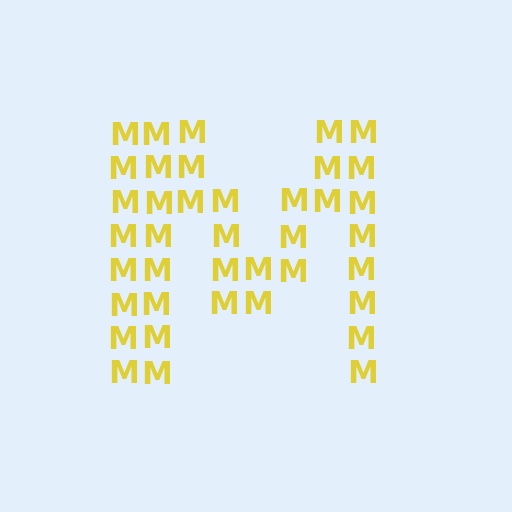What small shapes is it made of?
It is made of small letter M's.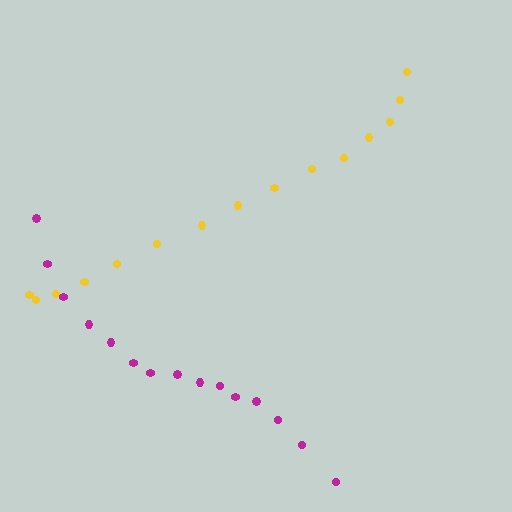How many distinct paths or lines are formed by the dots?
There are 2 distinct paths.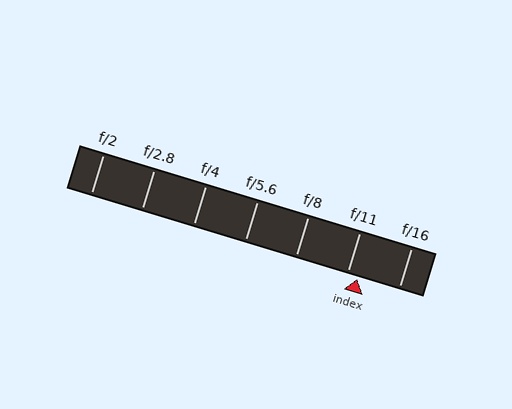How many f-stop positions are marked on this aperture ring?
There are 7 f-stop positions marked.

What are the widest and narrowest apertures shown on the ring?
The widest aperture shown is f/2 and the narrowest is f/16.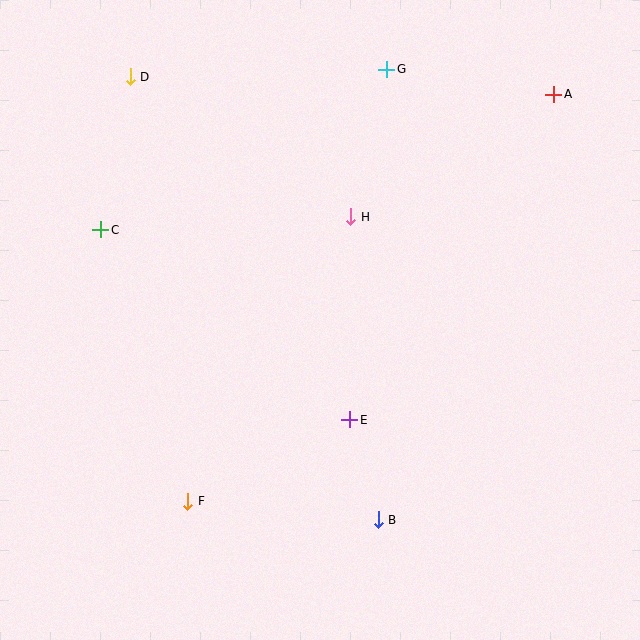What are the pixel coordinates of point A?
Point A is at (554, 94).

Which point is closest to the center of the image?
Point E at (350, 420) is closest to the center.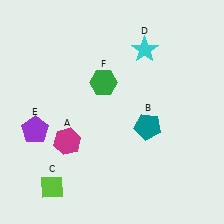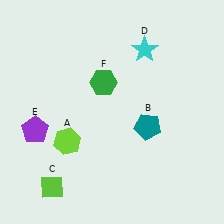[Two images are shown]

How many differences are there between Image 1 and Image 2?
There is 1 difference between the two images.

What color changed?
The hexagon (A) changed from magenta in Image 1 to lime in Image 2.